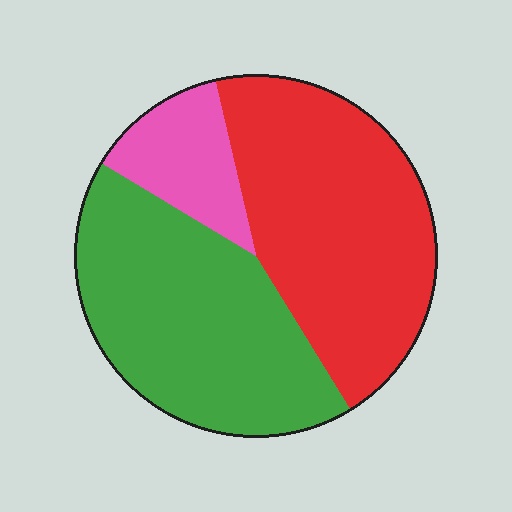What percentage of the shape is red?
Red covers 45% of the shape.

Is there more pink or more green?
Green.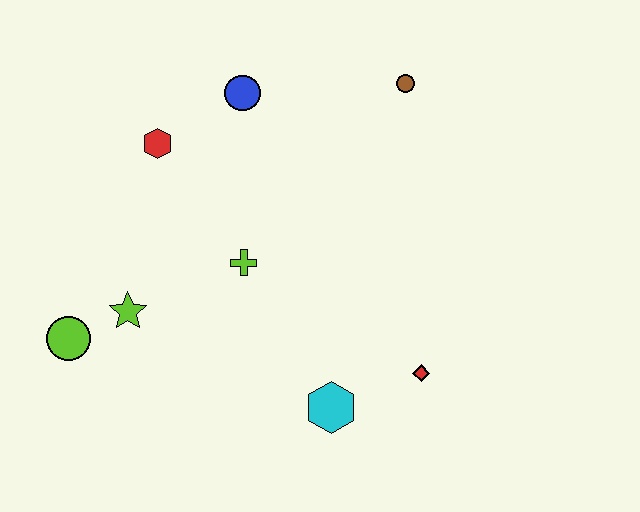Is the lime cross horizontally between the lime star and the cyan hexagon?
Yes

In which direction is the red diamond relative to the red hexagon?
The red diamond is to the right of the red hexagon.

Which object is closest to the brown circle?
The blue circle is closest to the brown circle.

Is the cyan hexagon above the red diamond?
No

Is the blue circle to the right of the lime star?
Yes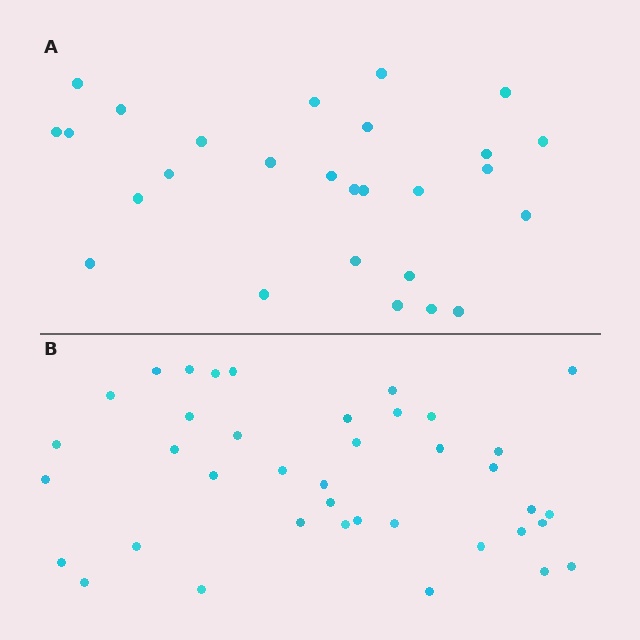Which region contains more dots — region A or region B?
Region B (the bottom region) has more dots.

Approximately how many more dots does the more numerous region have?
Region B has roughly 12 or so more dots than region A.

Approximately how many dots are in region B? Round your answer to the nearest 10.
About 40 dots. (The exact count is 39, which rounds to 40.)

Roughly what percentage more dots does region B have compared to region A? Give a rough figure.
About 45% more.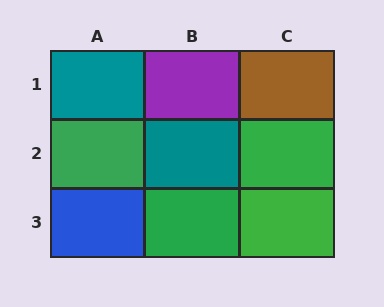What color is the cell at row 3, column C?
Green.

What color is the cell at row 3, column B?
Green.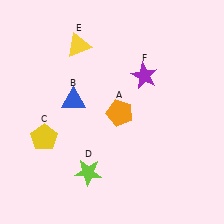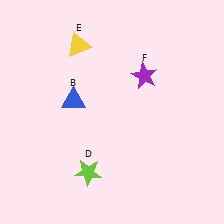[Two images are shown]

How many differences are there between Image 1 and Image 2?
There are 2 differences between the two images.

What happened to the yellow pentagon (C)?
The yellow pentagon (C) was removed in Image 2. It was in the bottom-left area of Image 1.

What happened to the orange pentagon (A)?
The orange pentagon (A) was removed in Image 2. It was in the bottom-right area of Image 1.